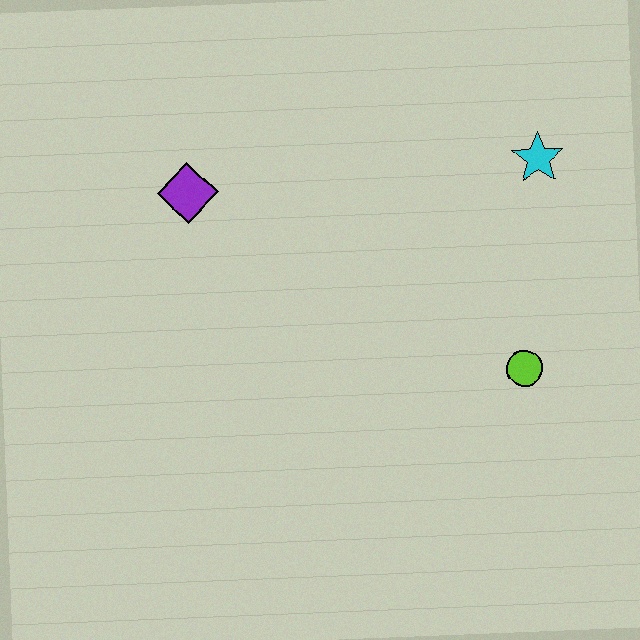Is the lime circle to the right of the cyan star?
No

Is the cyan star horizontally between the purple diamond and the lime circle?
No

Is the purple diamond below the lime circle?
No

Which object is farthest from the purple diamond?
The lime circle is farthest from the purple diamond.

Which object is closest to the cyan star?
The lime circle is closest to the cyan star.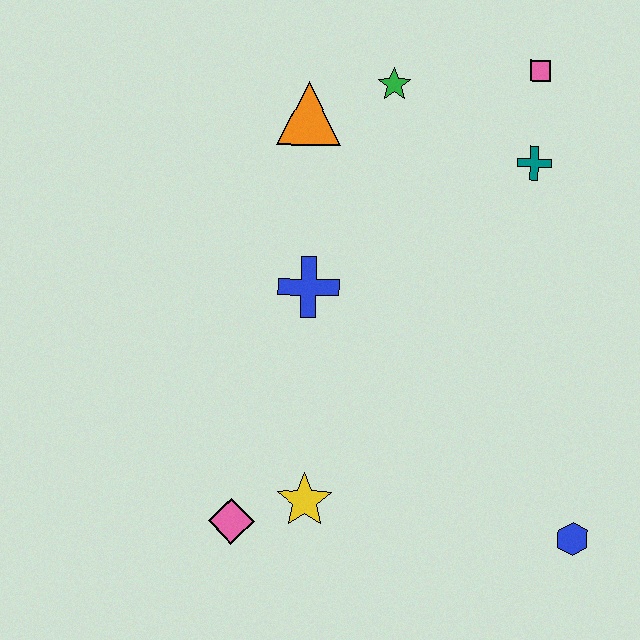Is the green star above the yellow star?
Yes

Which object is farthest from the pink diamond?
The pink square is farthest from the pink diamond.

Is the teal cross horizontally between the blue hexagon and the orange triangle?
Yes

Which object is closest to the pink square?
The teal cross is closest to the pink square.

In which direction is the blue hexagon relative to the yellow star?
The blue hexagon is to the right of the yellow star.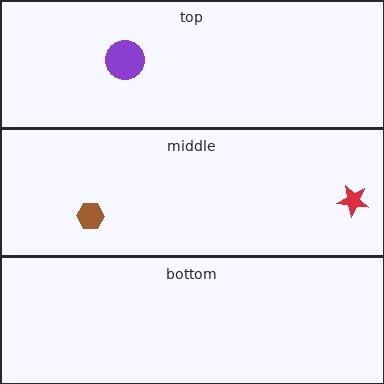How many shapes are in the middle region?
2.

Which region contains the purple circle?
The top region.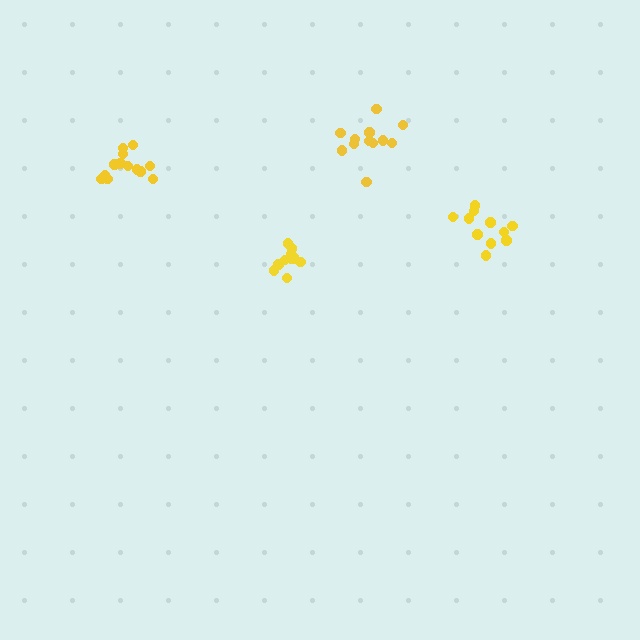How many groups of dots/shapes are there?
There are 4 groups.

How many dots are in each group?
Group 1: 13 dots, Group 2: 11 dots, Group 3: 12 dots, Group 4: 11 dots (47 total).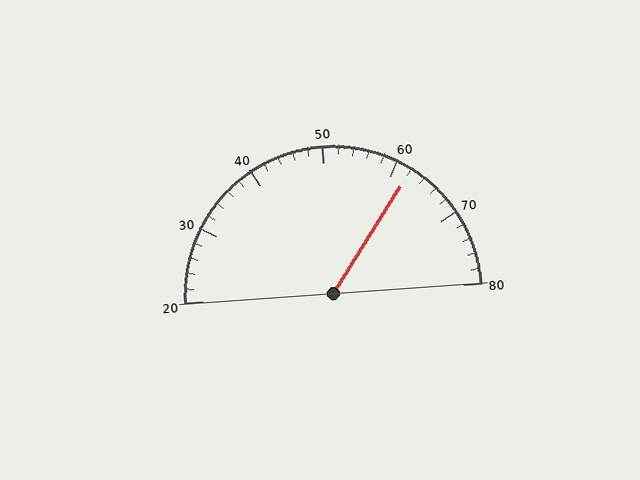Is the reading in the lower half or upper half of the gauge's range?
The reading is in the upper half of the range (20 to 80).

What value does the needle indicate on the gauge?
The needle indicates approximately 62.